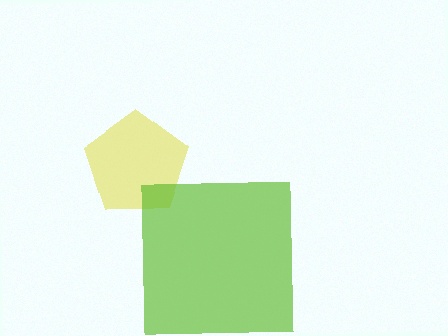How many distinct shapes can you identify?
There are 2 distinct shapes: a yellow pentagon, a lime square.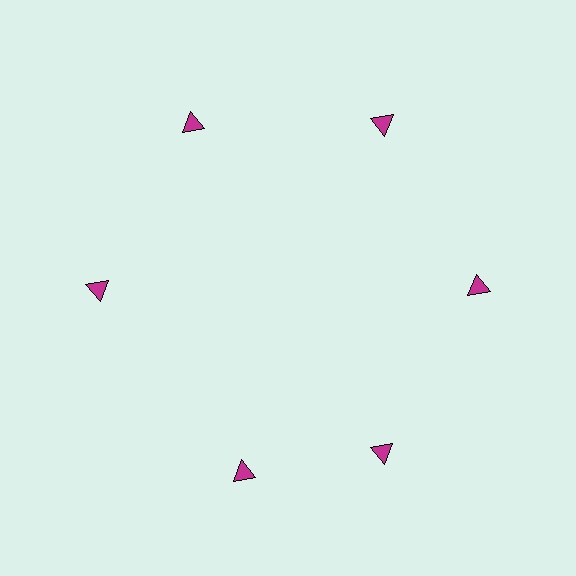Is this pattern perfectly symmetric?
No. The 6 magenta triangles are arranged in a ring, but one element near the 7 o'clock position is rotated out of alignment along the ring, breaking the 6-fold rotational symmetry.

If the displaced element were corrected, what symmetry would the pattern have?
It would have 6-fold rotational symmetry — the pattern would map onto itself every 60 degrees.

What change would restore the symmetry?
The symmetry would be restored by rotating it back into even spacing with its neighbors so that all 6 triangles sit at equal angles and equal distance from the center.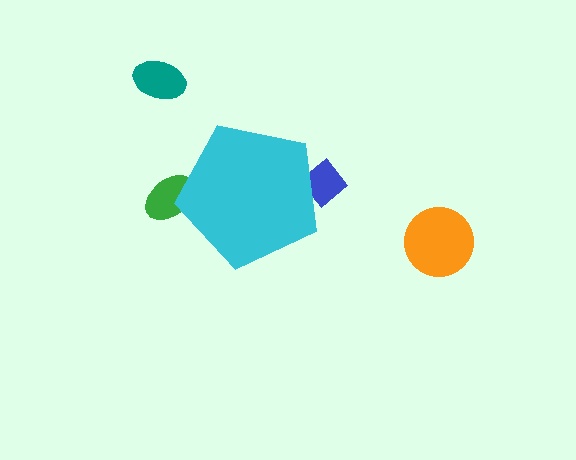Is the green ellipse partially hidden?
Yes, the green ellipse is partially hidden behind the cyan pentagon.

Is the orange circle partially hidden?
No, the orange circle is fully visible.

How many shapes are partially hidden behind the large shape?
2 shapes are partially hidden.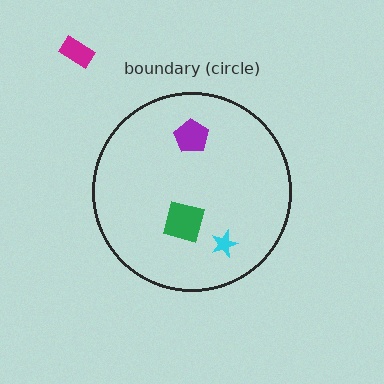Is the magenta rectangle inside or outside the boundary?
Outside.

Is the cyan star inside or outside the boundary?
Inside.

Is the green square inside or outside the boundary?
Inside.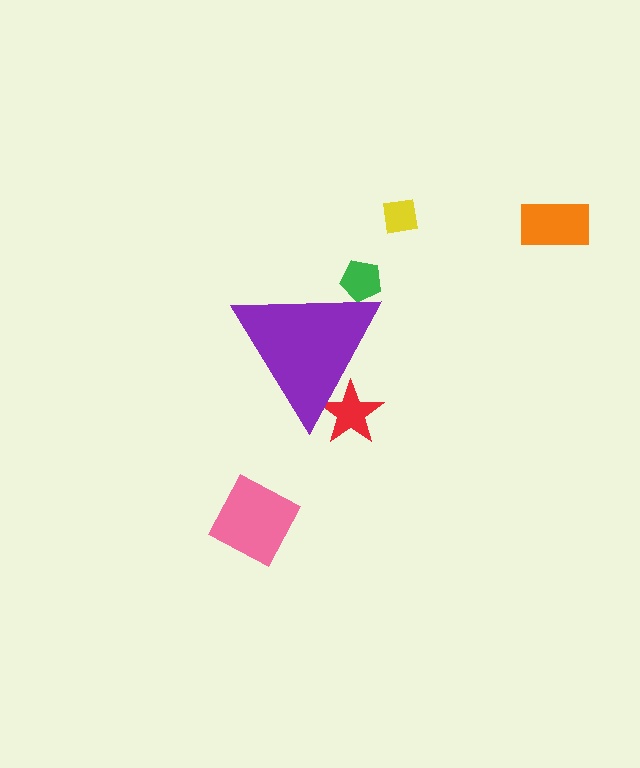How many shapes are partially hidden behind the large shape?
2 shapes are partially hidden.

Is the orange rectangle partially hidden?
No, the orange rectangle is fully visible.